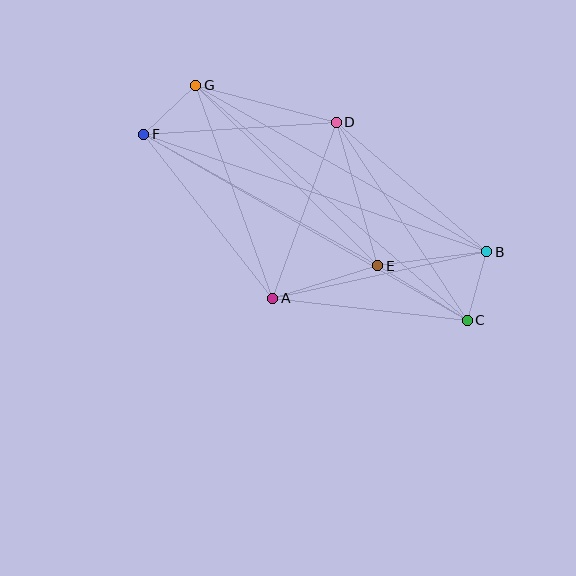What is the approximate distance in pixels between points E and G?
The distance between E and G is approximately 256 pixels.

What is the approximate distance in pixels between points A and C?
The distance between A and C is approximately 196 pixels.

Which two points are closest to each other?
Points F and G are closest to each other.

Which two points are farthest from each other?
Points C and F are farthest from each other.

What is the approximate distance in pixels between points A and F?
The distance between A and F is approximately 209 pixels.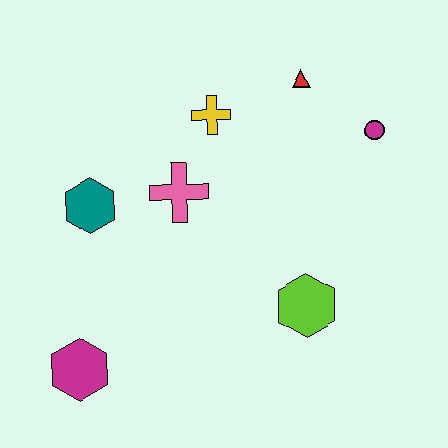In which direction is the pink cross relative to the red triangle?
The pink cross is to the left of the red triangle.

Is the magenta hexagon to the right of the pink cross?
No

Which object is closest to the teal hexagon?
The pink cross is closest to the teal hexagon.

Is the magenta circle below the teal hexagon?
No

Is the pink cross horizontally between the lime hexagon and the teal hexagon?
Yes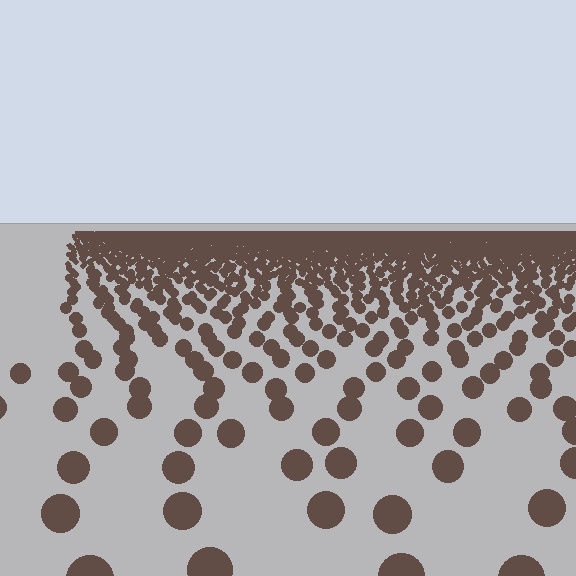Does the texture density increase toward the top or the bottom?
Density increases toward the top.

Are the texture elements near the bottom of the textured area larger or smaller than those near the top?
Larger. Near the bottom, elements are closer to the viewer and appear at a bigger on-screen size.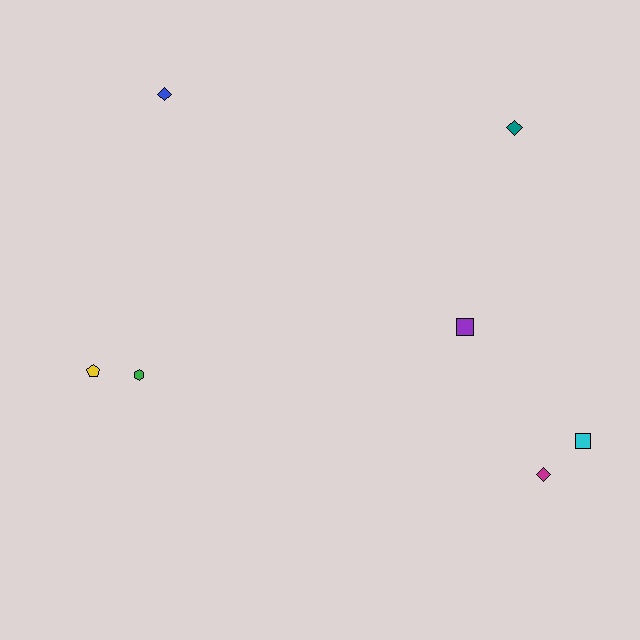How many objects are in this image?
There are 7 objects.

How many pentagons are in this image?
There is 1 pentagon.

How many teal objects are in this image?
There is 1 teal object.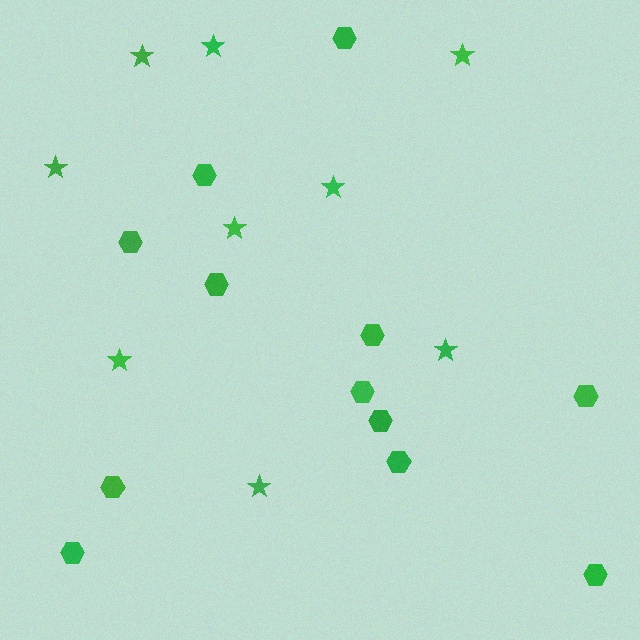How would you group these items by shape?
There are 2 groups: one group of stars (9) and one group of hexagons (12).